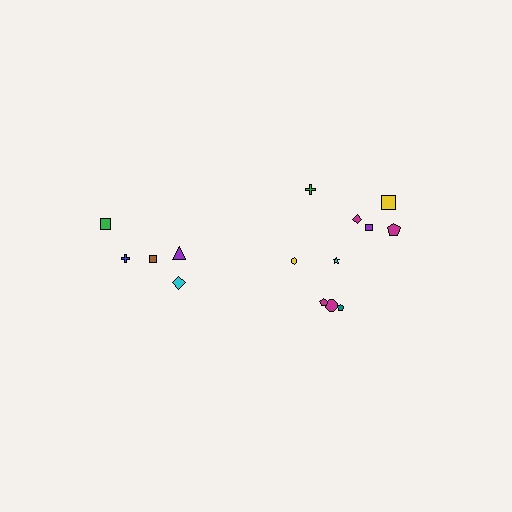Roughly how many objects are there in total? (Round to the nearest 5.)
Roughly 15 objects in total.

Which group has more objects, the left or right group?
The right group.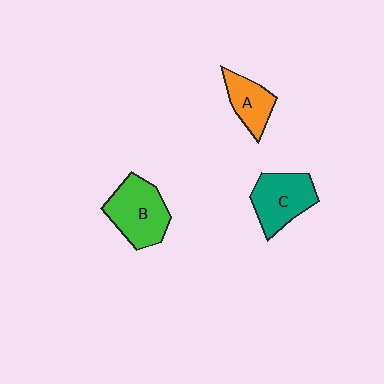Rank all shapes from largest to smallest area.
From largest to smallest: B (green), C (teal), A (orange).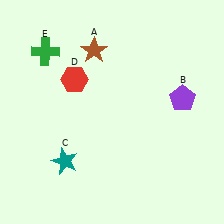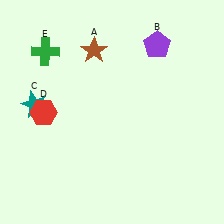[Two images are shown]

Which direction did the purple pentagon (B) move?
The purple pentagon (B) moved up.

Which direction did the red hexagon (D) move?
The red hexagon (D) moved down.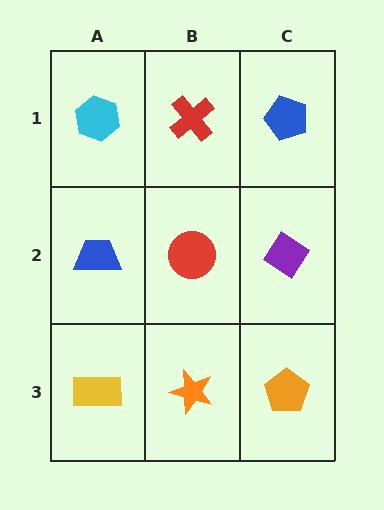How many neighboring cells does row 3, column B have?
3.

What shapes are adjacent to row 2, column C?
A blue pentagon (row 1, column C), an orange pentagon (row 3, column C), a red circle (row 2, column B).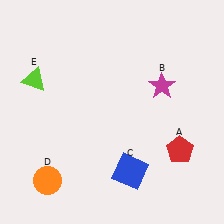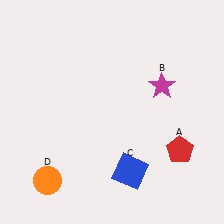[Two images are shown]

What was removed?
The lime triangle (E) was removed in Image 2.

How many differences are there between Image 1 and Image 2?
There is 1 difference between the two images.